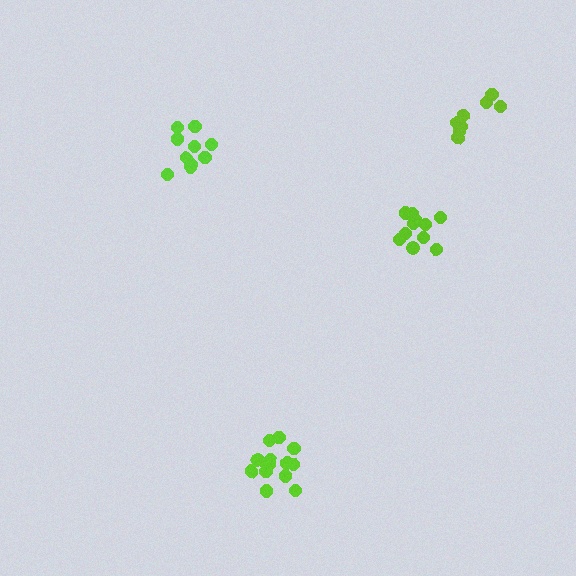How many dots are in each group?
Group 1: 8 dots, Group 2: 14 dots, Group 3: 10 dots, Group 4: 11 dots (43 total).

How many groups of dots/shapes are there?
There are 4 groups.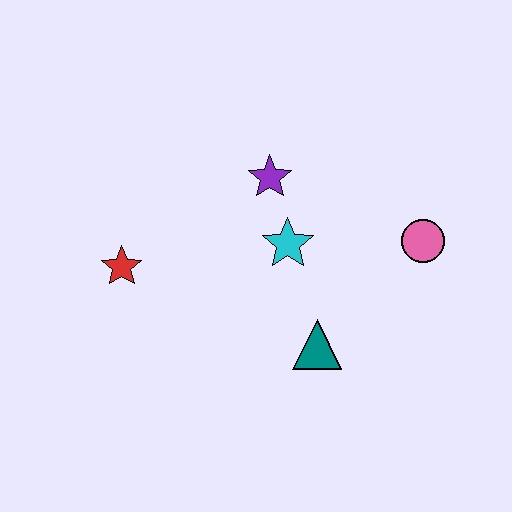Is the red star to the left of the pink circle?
Yes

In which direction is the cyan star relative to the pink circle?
The cyan star is to the left of the pink circle.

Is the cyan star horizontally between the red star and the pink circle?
Yes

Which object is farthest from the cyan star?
The red star is farthest from the cyan star.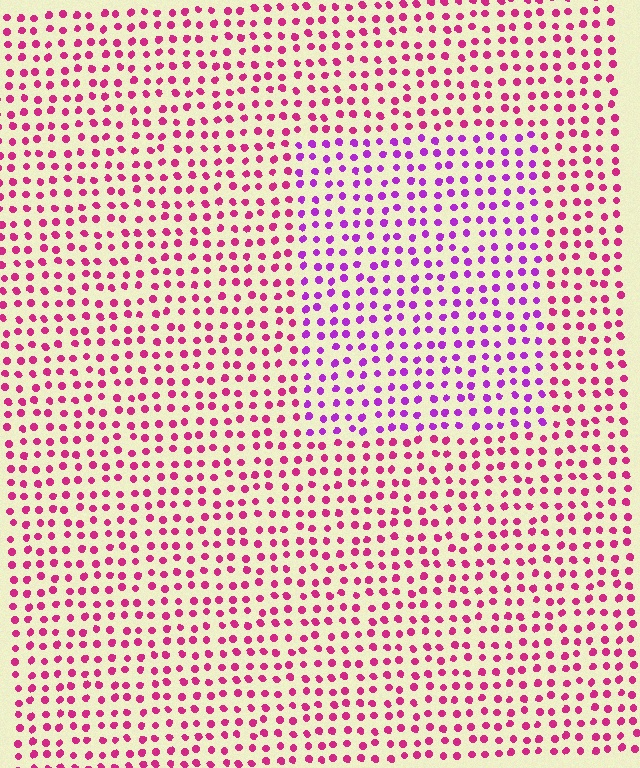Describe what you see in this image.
The image is filled with small magenta elements in a uniform arrangement. A rectangle-shaped region is visible where the elements are tinted to a slightly different hue, forming a subtle color boundary.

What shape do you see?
I see a rectangle.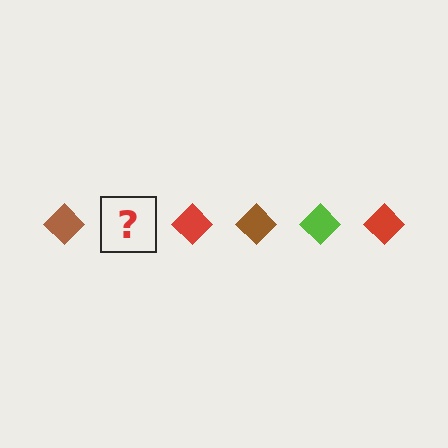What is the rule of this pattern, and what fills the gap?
The rule is that the pattern cycles through brown, lime, red diamonds. The gap should be filled with a lime diamond.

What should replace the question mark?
The question mark should be replaced with a lime diamond.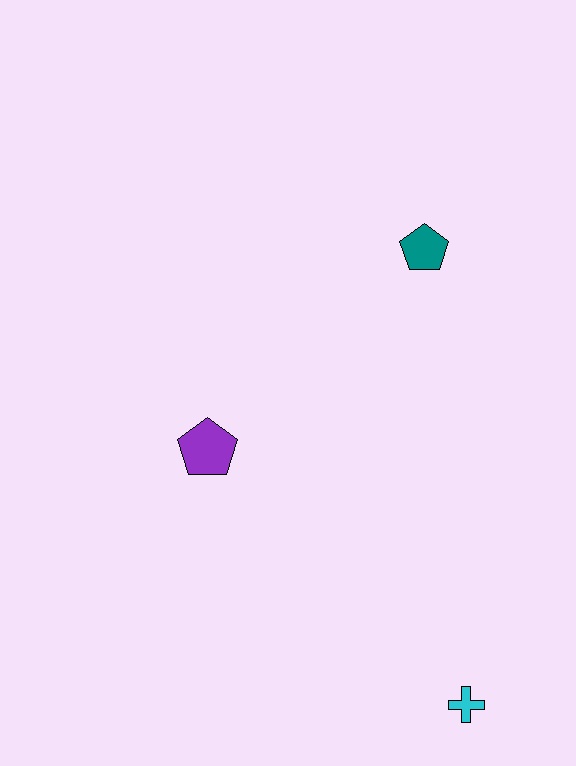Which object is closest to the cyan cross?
The purple pentagon is closest to the cyan cross.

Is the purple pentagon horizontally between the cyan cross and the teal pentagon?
No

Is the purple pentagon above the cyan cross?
Yes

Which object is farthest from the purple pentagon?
The cyan cross is farthest from the purple pentagon.